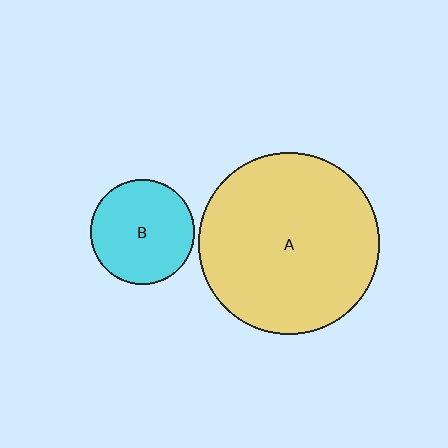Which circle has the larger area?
Circle A (yellow).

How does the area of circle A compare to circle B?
Approximately 3.0 times.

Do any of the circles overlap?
No, none of the circles overlap.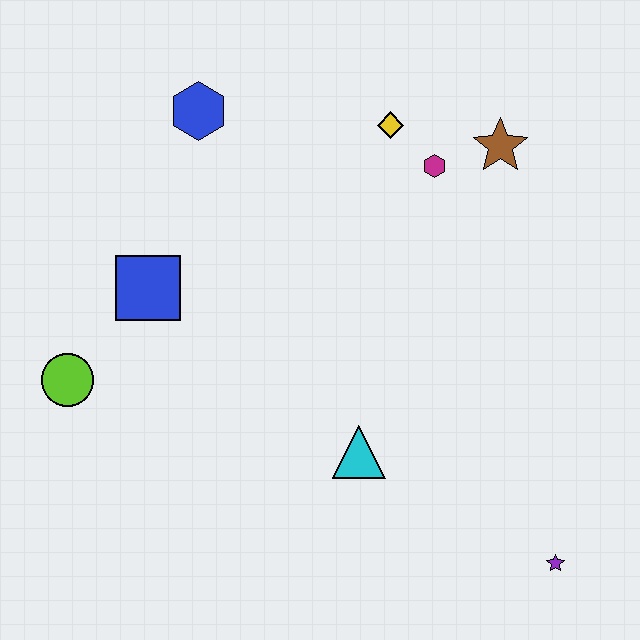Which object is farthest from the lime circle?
The purple star is farthest from the lime circle.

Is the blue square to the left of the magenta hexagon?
Yes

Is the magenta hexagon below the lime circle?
No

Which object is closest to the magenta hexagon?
The yellow diamond is closest to the magenta hexagon.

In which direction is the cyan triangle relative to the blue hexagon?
The cyan triangle is below the blue hexagon.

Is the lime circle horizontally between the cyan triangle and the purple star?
No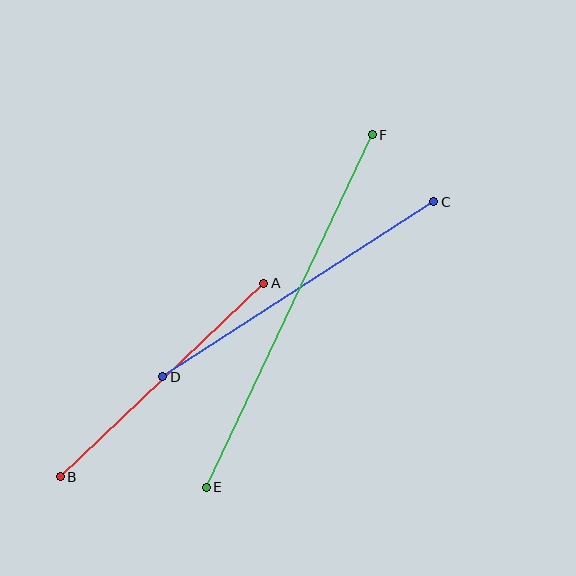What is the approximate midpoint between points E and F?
The midpoint is at approximately (289, 311) pixels.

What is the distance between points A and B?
The distance is approximately 281 pixels.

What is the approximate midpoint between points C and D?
The midpoint is at approximately (298, 289) pixels.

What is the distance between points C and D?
The distance is approximately 323 pixels.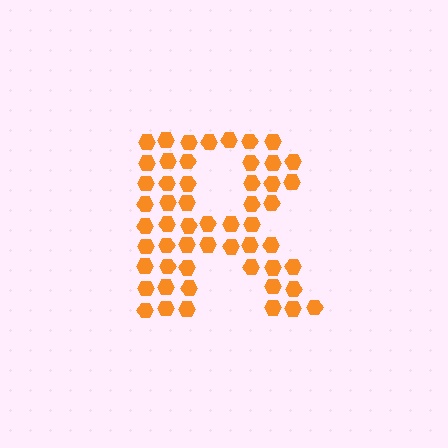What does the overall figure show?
The overall figure shows the letter R.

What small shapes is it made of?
It is made of small hexagons.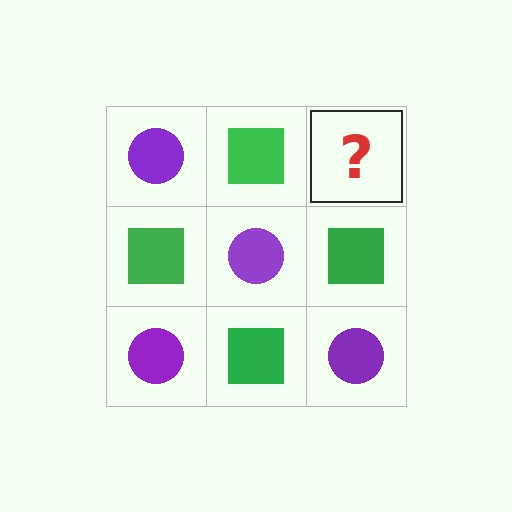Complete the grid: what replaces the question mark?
The question mark should be replaced with a purple circle.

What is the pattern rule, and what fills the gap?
The rule is that it alternates purple circle and green square in a checkerboard pattern. The gap should be filled with a purple circle.